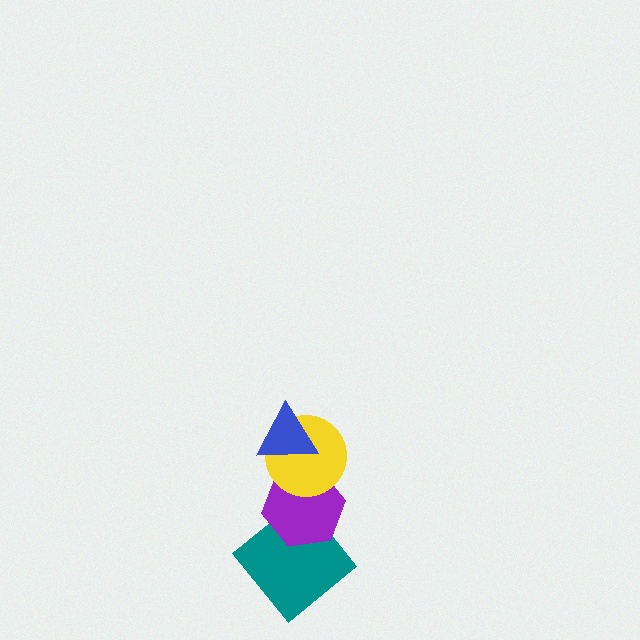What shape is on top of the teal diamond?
The purple hexagon is on top of the teal diamond.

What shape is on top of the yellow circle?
The blue triangle is on top of the yellow circle.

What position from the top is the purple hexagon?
The purple hexagon is 3rd from the top.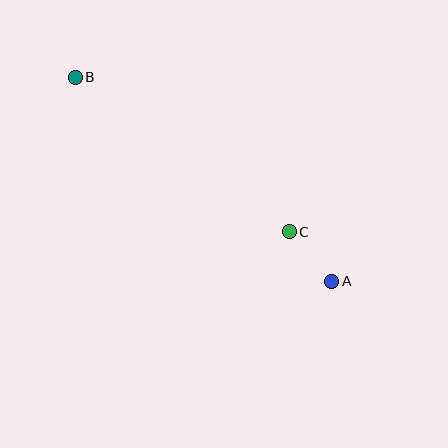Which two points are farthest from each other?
Points A and B are farthest from each other.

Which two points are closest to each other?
Points A and C are closest to each other.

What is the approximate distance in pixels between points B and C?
The distance between B and C is approximately 264 pixels.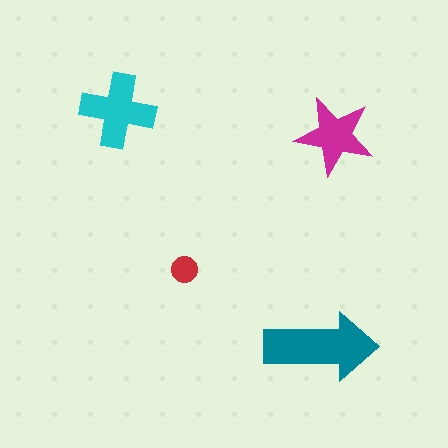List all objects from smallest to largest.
The red circle, the magenta star, the cyan cross, the teal arrow.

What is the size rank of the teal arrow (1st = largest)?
1st.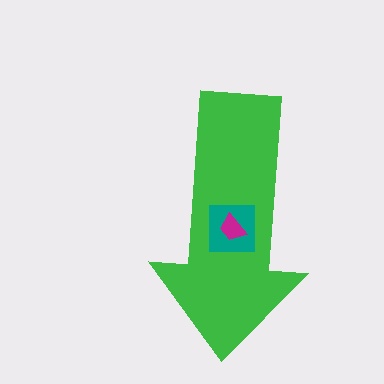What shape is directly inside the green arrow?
The teal square.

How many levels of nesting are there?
3.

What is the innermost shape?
The magenta trapezoid.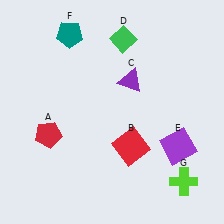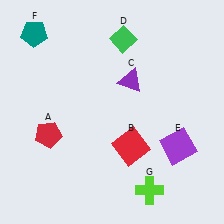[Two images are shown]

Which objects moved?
The objects that moved are: the teal pentagon (F), the lime cross (G).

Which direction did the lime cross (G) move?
The lime cross (G) moved left.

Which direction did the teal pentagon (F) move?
The teal pentagon (F) moved left.